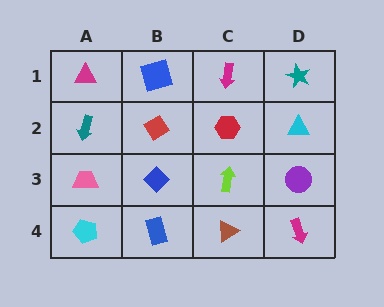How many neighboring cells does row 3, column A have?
3.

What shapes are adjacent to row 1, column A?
A teal arrow (row 2, column A), a blue square (row 1, column B).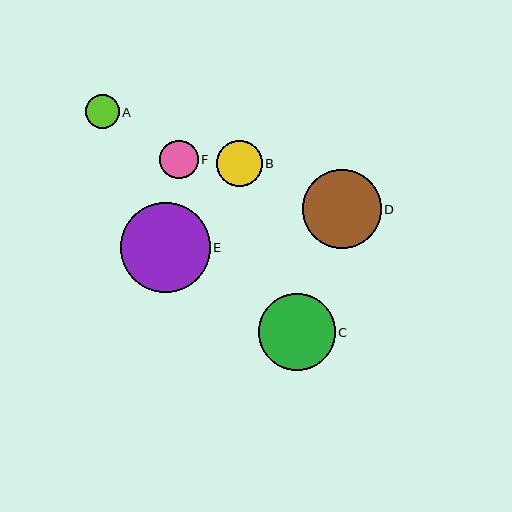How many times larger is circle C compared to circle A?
Circle C is approximately 2.2 times the size of circle A.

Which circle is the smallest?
Circle A is the smallest with a size of approximately 34 pixels.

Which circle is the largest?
Circle E is the largest with a size of approximately 89 pixels.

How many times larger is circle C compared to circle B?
Circle C is approximately 1.7 times the size of circle B.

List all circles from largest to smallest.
From largest to smallest: E, D, C, B, F, A.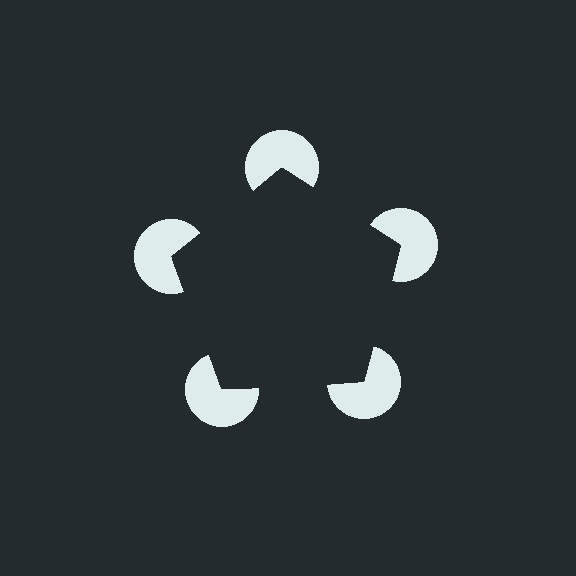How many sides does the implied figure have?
5 sides.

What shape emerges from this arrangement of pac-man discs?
An illusory pentagon — its edges are inferred from the aligned wedge cuts in the pac-man discs, not physically drawn.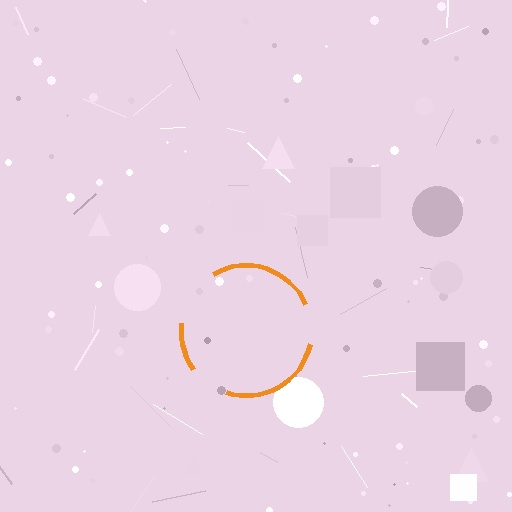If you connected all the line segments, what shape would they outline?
They would outline a circle.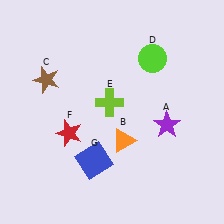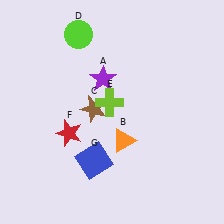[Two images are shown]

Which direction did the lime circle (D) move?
The lime circle (D) moved left.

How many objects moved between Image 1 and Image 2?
3 objects moved between the two images.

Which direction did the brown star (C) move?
The brown star (C) moved right.